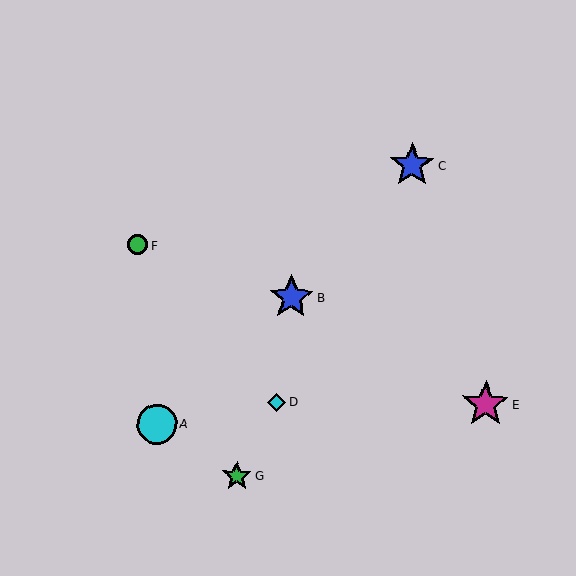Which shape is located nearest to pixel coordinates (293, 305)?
The blue star (labeled B) at (291, 297) is nearest to that location.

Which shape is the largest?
The magenta star (labeled E) is the largest.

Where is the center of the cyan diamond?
The center of the cyan diamond is at (277, 402).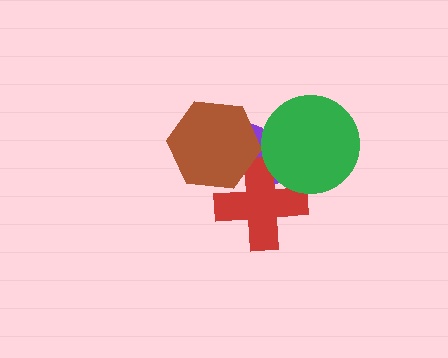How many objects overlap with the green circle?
2 objects overlap with the green circle.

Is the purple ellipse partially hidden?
Yes, it is partially covered by another shape.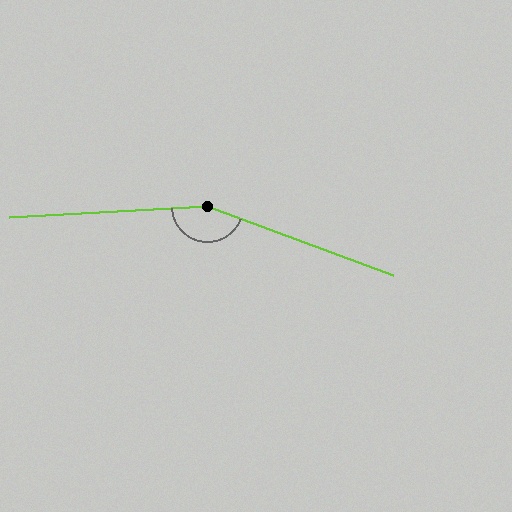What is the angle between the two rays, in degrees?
Approximately 156 degrees.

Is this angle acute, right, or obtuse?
It is obtuse.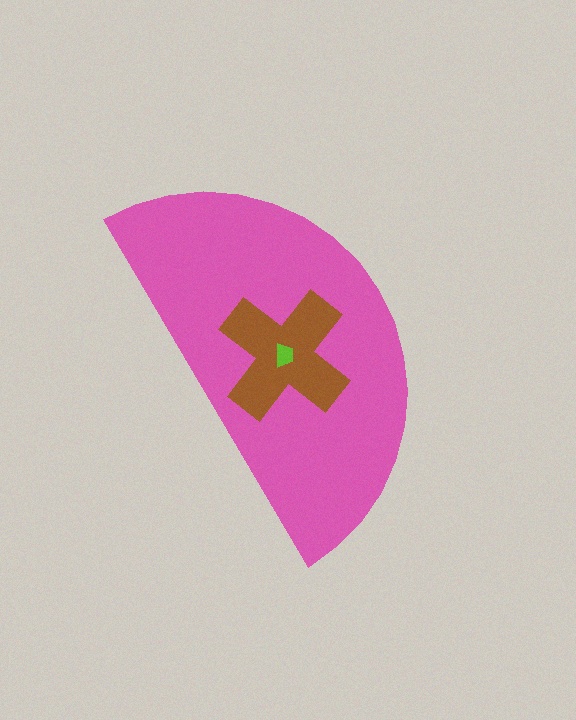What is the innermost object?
The lime trapezoid.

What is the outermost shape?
The pink semicircle.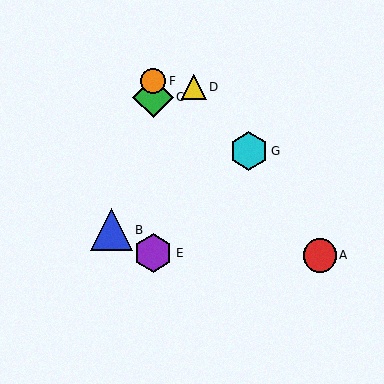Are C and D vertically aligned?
No, C is at x≈153 and D is at x≈194.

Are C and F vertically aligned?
Yes, both are at x≈153.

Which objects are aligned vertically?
Objects C, E, F are aligned vertically.